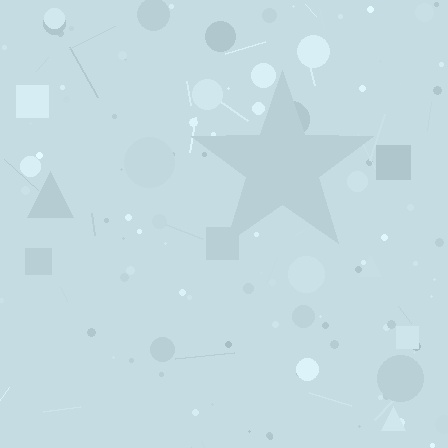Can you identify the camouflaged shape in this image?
The camouflaged shape is a star.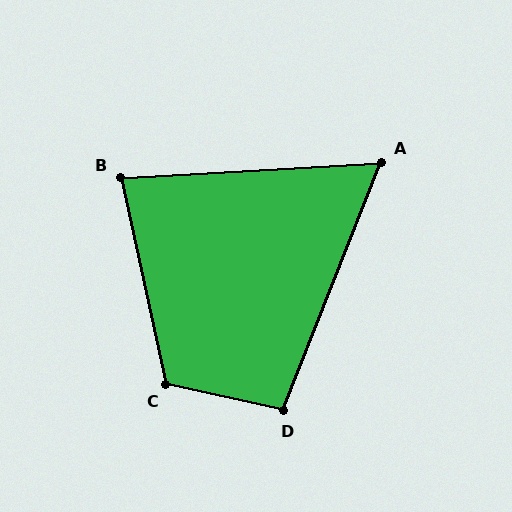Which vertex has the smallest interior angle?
A, at approximately 65 degrees.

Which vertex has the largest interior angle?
C, at approximately 115 degrees.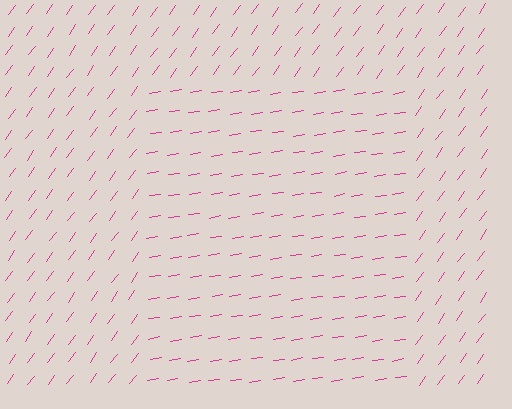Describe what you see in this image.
The image is filled with small magenta line segments. A rectangle region in the image has lines oriented differently from the surrounding lines, creating a visible texture boundary.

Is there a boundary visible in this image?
Yes, there is a texture boundary formed by a change in line orientation.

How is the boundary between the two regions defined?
The boundary is defined purely by a change in line orientation (approximately 45 degrees difference). All lines are the same color and thickness.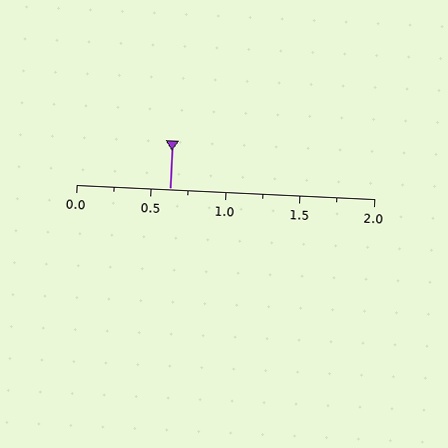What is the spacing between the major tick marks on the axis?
The major ticks are spaced 0.5 apart.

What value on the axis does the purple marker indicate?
The marker indicates approximately 0.62.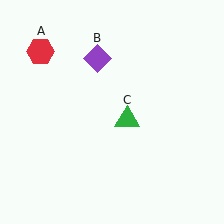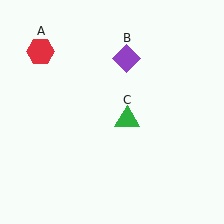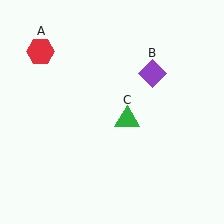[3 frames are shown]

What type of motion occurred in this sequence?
The purple diamond (object B) rotated clockwise around the center of the scene.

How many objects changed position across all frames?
1 object changed position: purple diamond (object B).